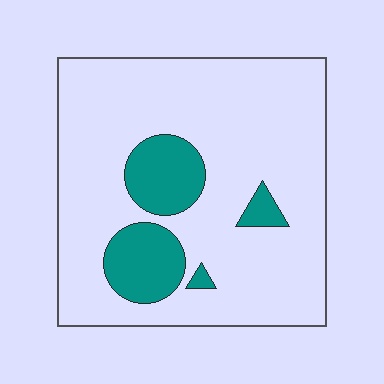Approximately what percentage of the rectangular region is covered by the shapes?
Approximately 15%.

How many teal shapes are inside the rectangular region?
4.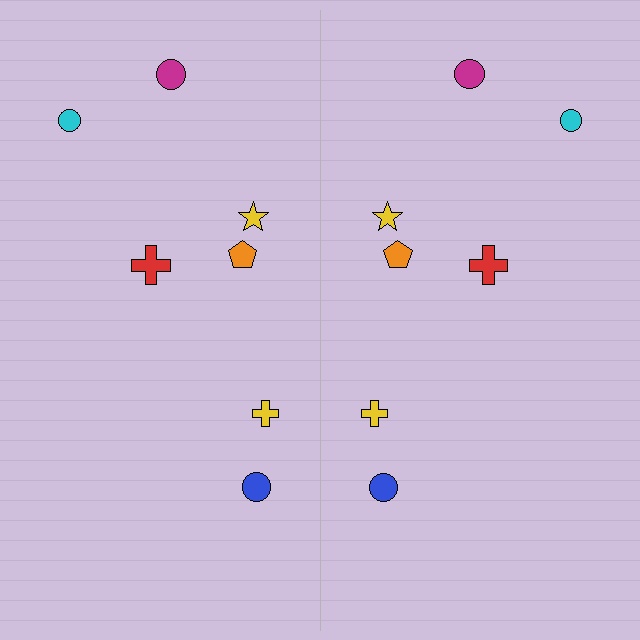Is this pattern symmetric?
Yes, this pattern has bilateral (reflection) symmetry.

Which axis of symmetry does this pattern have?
The pattern has a vertical axis of symmetry running through the center of the image.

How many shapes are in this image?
There are 14 shapes in this image.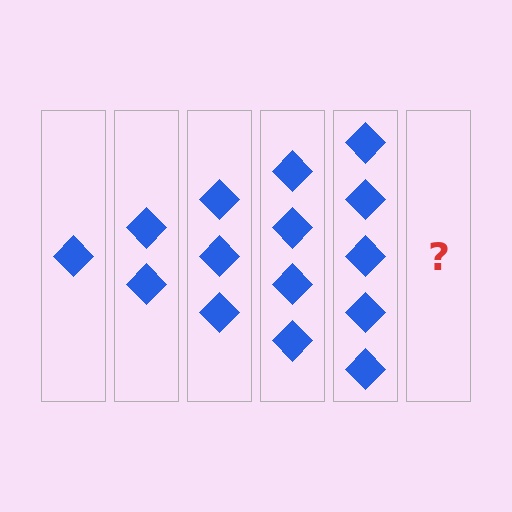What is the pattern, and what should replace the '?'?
The pattern is that each step adds one more diamond. The '?' should be 6 diamonds.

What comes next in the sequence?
The next element should be 6 diamonds.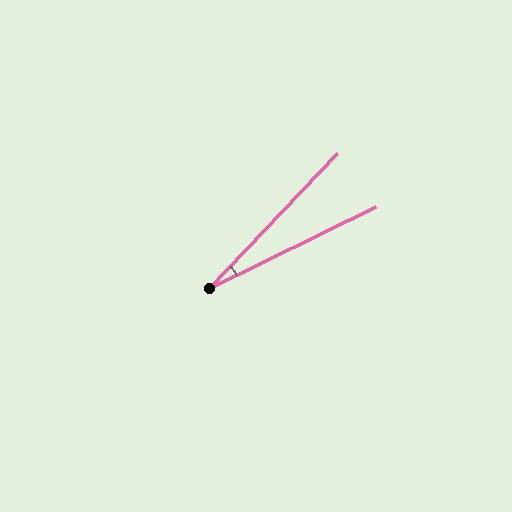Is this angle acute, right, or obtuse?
It is acute.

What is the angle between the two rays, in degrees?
Approximately 20 degrees.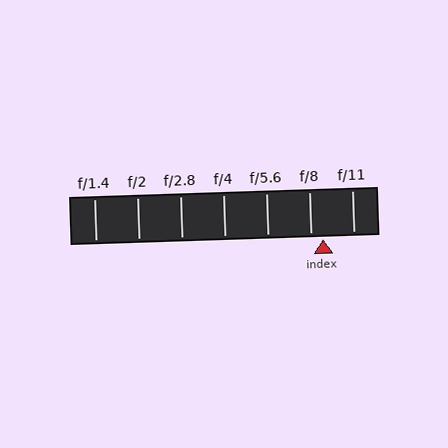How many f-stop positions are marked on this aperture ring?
There are 7 f-stop positions marked.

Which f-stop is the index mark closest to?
The index mark is closest to f/8.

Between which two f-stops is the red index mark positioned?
The index mark is between f/8 and f/11.